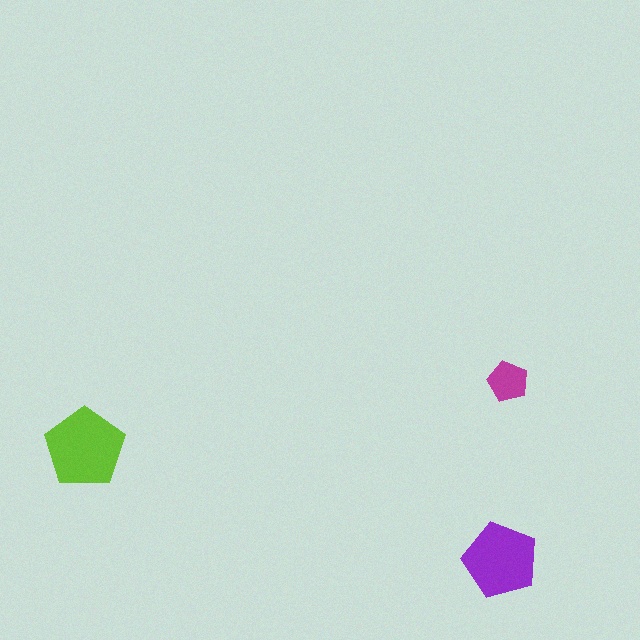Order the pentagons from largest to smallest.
the lime one, the purple one, the magenta one.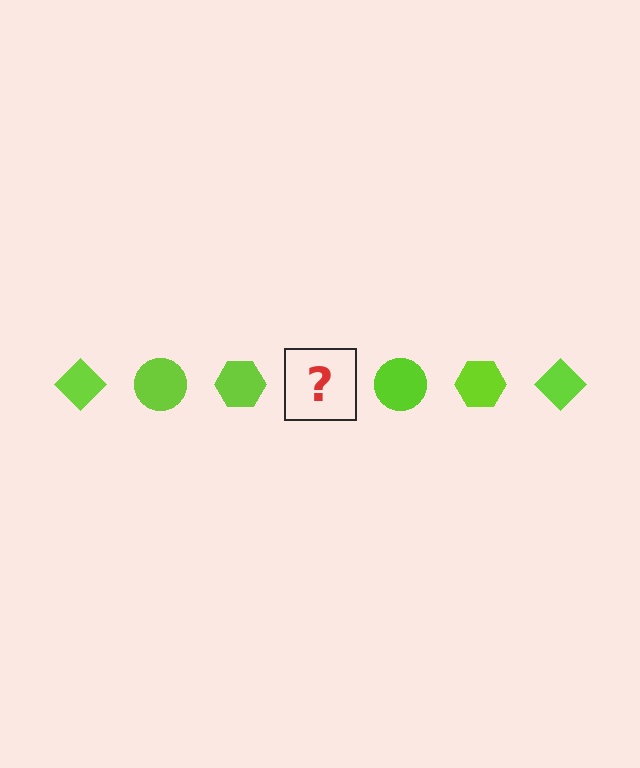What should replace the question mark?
The question mark should be replaced with a lime diamond.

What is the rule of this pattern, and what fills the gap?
The rule is that the pattern cycles through diamond, circle, hexagon shapes in lime. The gap should be filled with a lime diamond.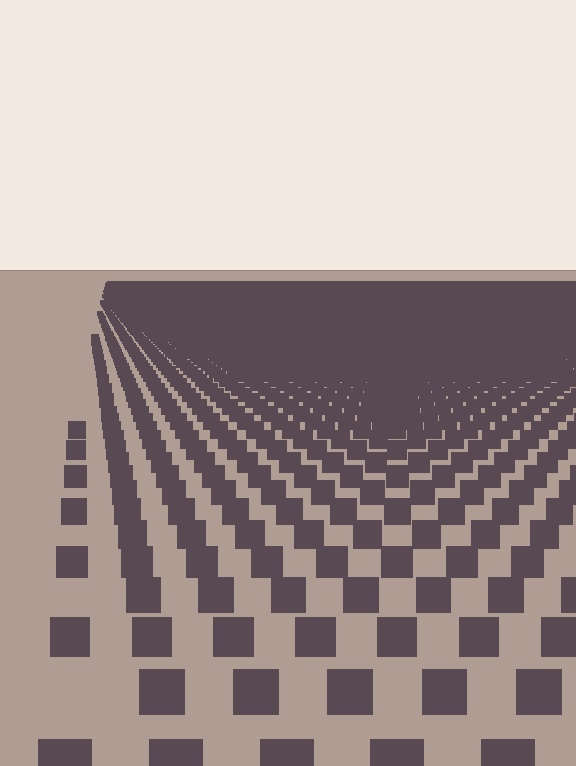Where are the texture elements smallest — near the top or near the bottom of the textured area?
Near the top.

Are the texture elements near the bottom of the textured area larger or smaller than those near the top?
Larger. Near the bottom, elements are closer to the viewer and appear at a bigger on-screen size.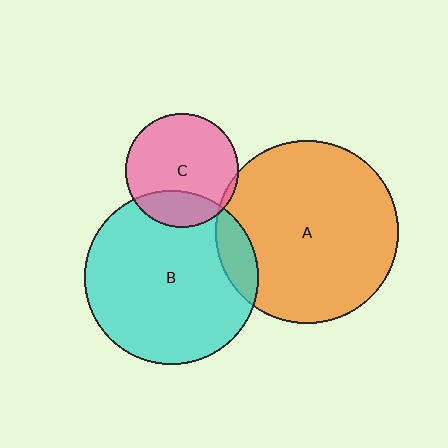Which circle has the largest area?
Circle A (orange).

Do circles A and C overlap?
Yes.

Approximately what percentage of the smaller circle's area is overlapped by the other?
Approximately 5%.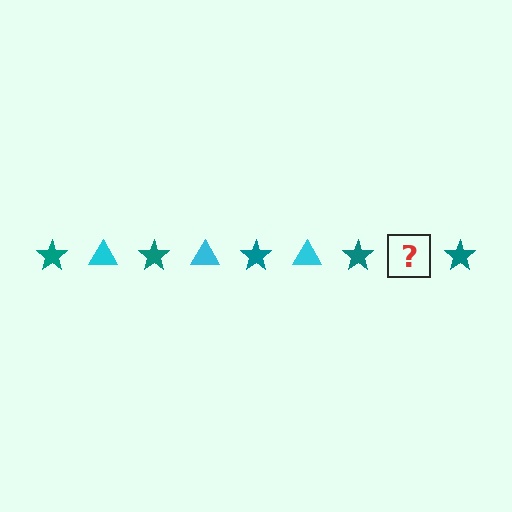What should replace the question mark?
The question mark should be replaced with a cyan triangle.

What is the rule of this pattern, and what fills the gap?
The rule is that the pattern alternates between teal star and cyan triangle. The gap should be filled with a cyan triangle.